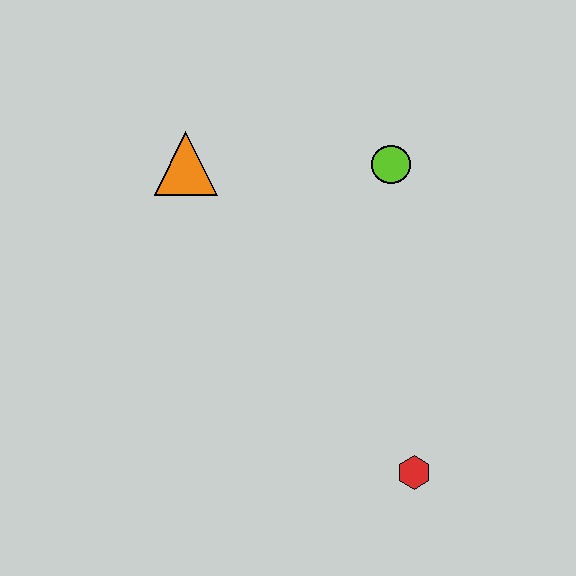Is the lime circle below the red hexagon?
No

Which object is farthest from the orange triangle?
The red hexagon is farthest from the orange triangle.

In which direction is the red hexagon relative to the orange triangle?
The red hexagon is below the orange triangle.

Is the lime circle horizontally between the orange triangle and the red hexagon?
Yes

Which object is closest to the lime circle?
The orange triangle is closest to the lime circle.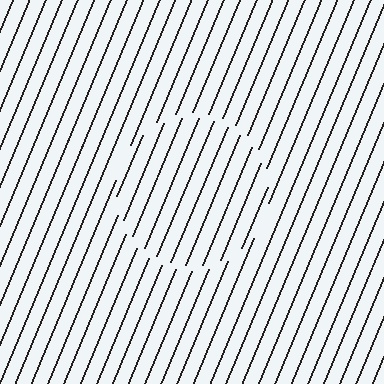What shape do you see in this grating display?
An illusory circle. The interior of the shape contains the same grating, shifted by half a period — the contour is defined by the phase discontinuity where line-ends from the inner and outer gratings abut.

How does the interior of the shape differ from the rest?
The interior of the shape contains the same grating, shifted by half a period — the contour is defined by the phase discontinuity where line-ends from the inner and outer gratings abut.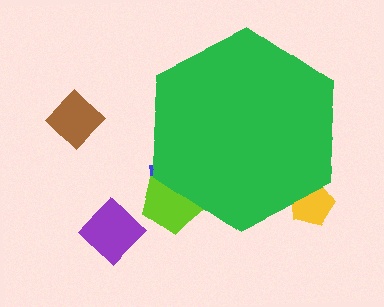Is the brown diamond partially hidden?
No, the brown diamond is fully visible.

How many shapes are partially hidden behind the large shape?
3 shapes are partially hidden.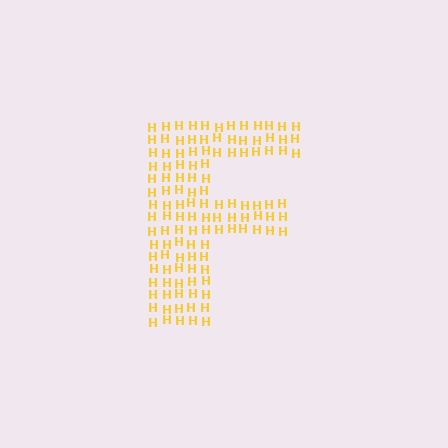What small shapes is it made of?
It is made of small letter H's.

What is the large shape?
The large shape is the letter F.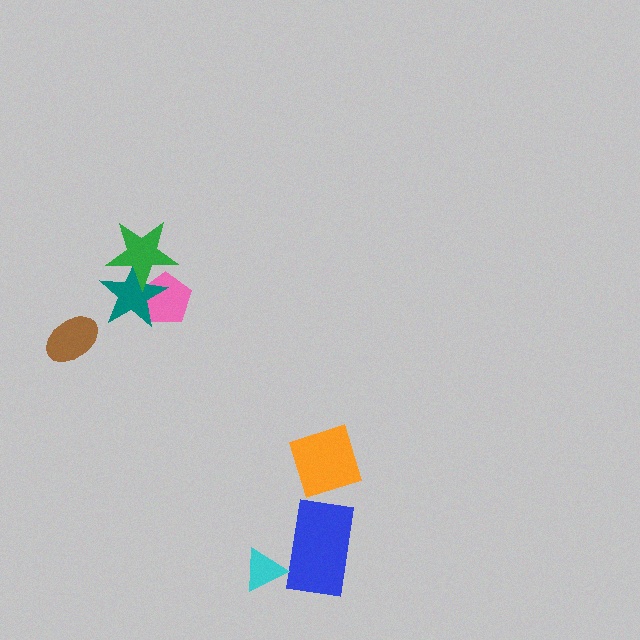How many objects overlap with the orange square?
0 objects overlap with the orange square.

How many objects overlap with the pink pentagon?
2 objects overlap with the pink pentagon.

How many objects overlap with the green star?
2 objects overlap with the green star.